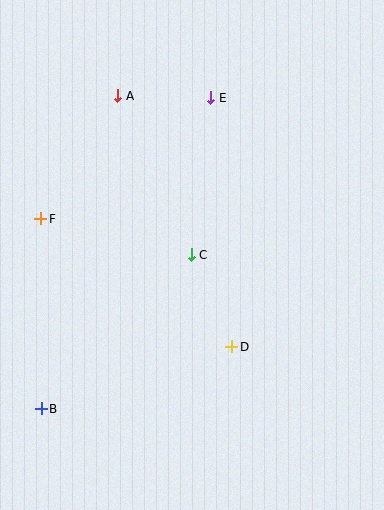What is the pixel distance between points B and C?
The distance between B and C is 215 pixels.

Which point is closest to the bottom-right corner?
Point D is closest to the bottom-right corner.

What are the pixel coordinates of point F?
Point F is at (41, 219).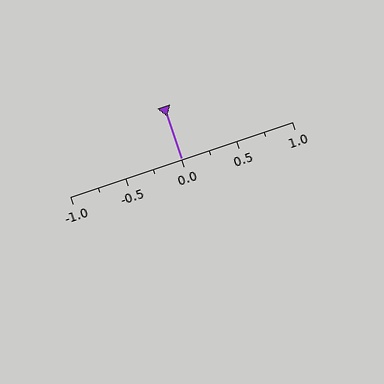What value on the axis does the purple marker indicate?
The marker indicates approximately 0.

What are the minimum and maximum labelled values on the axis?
The axis runs from -1.0 to 1.0.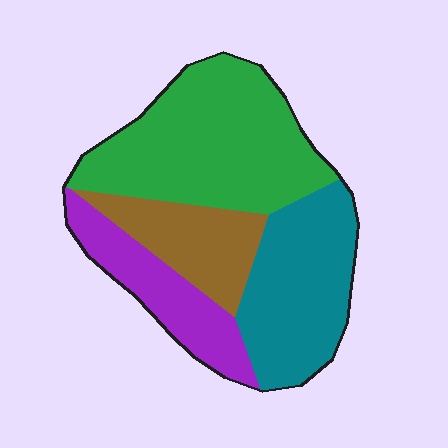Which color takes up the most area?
Green, at roughly 40%.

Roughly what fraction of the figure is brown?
Brown covers around 15% of the figure.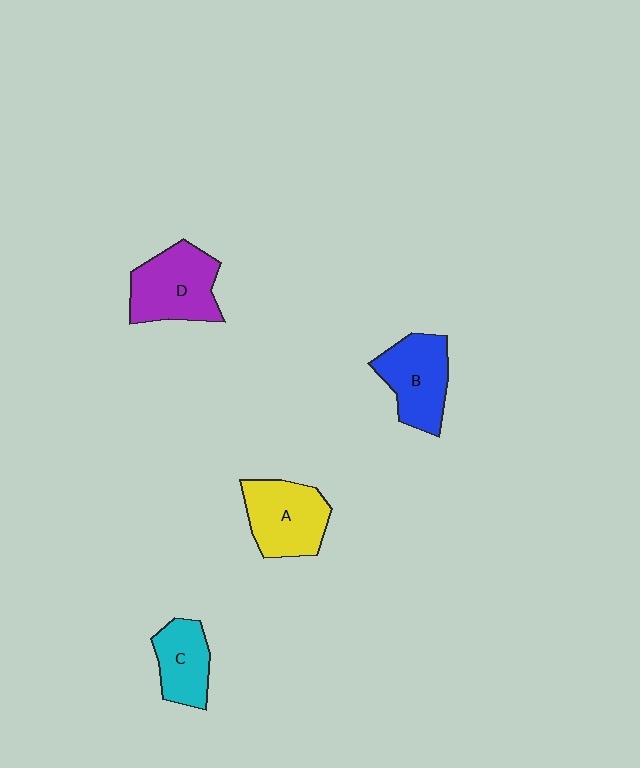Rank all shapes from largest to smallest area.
From largest to smallest: D (purple), A (yellow), B (blue), C (cyan).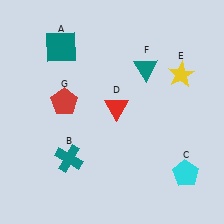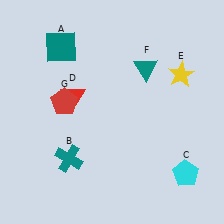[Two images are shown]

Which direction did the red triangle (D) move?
The red triangle (D) moved left.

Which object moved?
The red triangle (D) moved left.